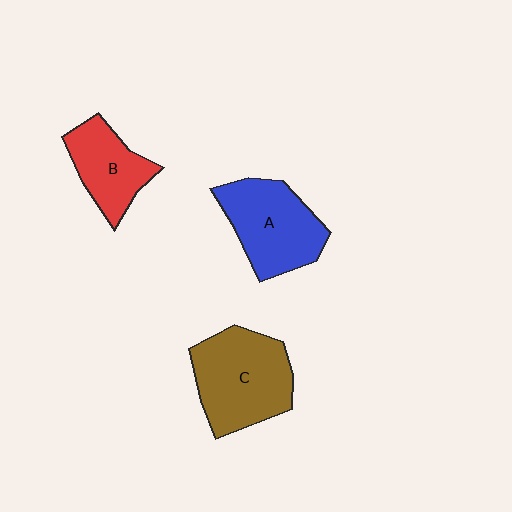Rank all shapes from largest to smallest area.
From largest to smallest: C (brown), A (blue), B (red).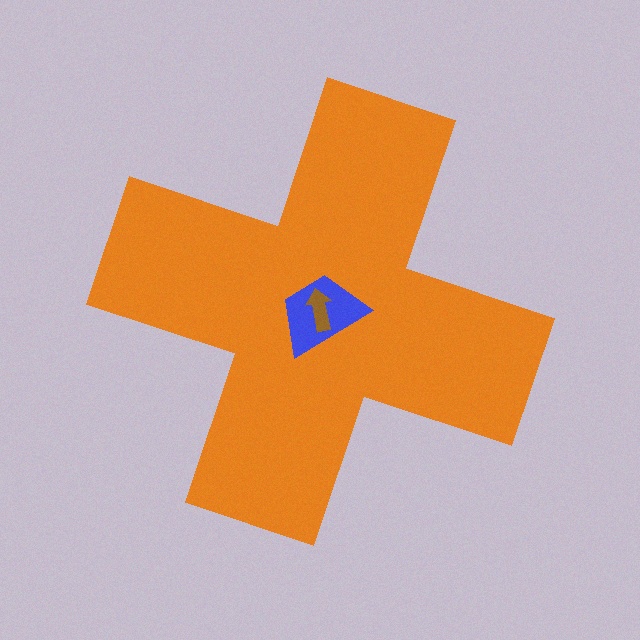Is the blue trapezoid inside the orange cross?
Yes.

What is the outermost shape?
The orange cross.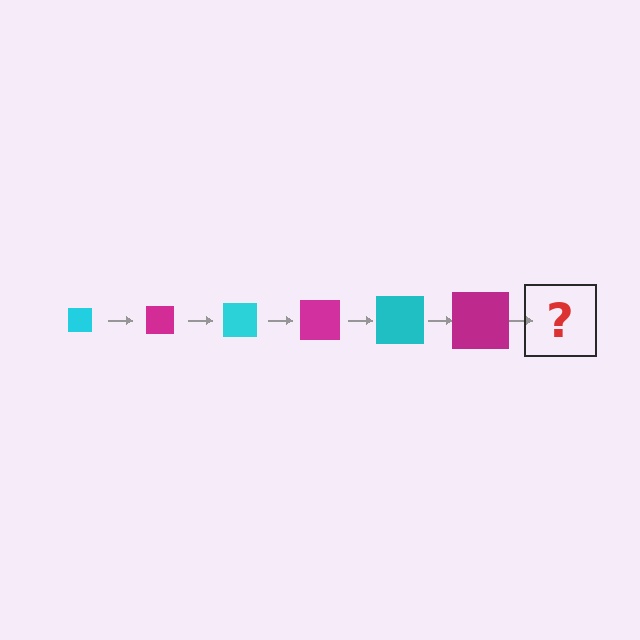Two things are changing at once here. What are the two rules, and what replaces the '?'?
The two rules are that the square grows larger each step and the color cycles through cyan and magenta. The '?' should be a cyan square, larger than the previous one.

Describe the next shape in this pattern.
It should be a cyan square, larger than the previous one.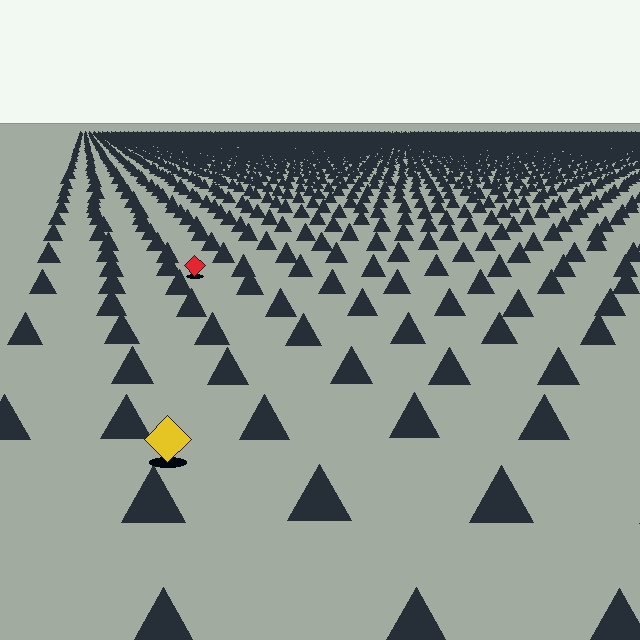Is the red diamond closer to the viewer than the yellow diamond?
No. The yellow diamond is closer — you can tell from the texture gradient: the ground texture is coarser near it.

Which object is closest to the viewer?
The yellow diamond is closest. The texture marks near it are larger and more spread out.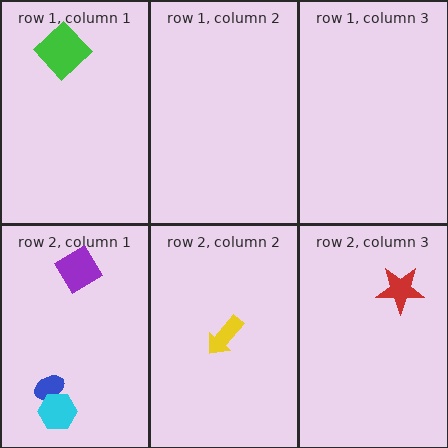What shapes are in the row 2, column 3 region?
The red star.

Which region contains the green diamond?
The row 1, column 1 region.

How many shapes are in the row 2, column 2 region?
1.